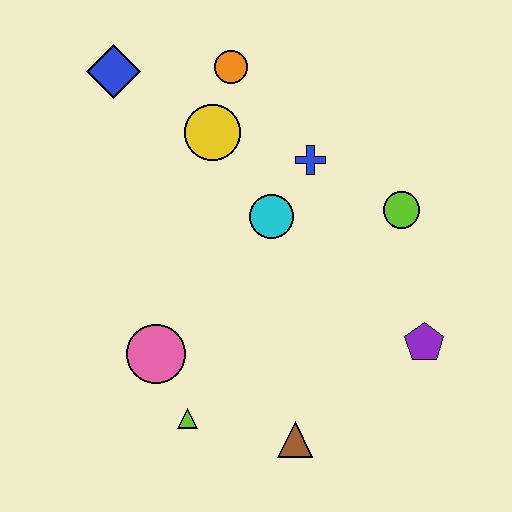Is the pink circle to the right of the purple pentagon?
No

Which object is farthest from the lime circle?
The blue diamond is farthest from the lime circle.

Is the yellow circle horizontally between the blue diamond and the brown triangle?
Yes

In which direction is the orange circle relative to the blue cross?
The orange circle is above the blue cross.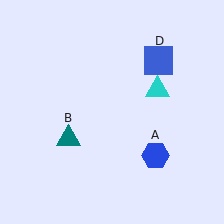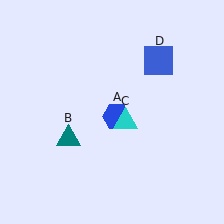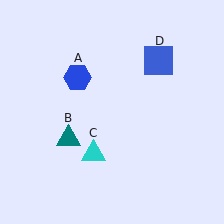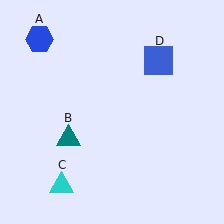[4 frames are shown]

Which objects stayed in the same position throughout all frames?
Teal triangle (object B) and blue square (object D) remained stationary.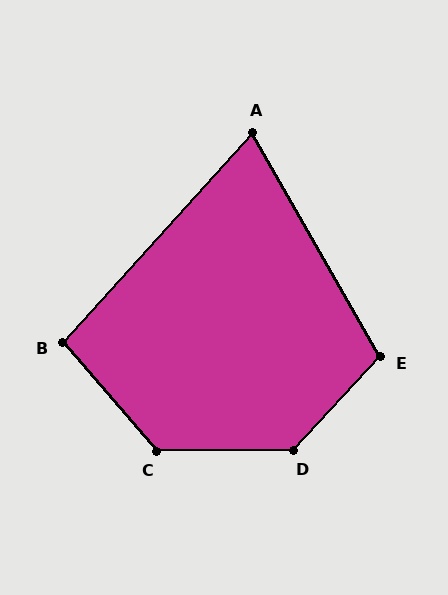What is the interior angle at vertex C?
Approximately 131 degrees (obtuse).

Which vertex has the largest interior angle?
D, at approximately 133 degrees.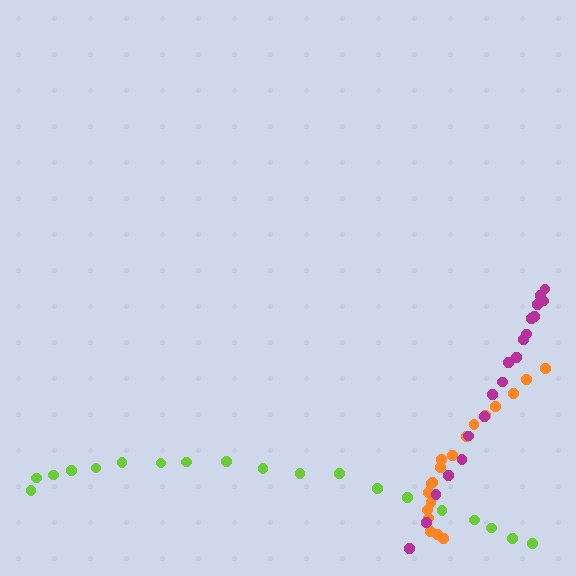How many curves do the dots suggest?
There are 3 distinct paths.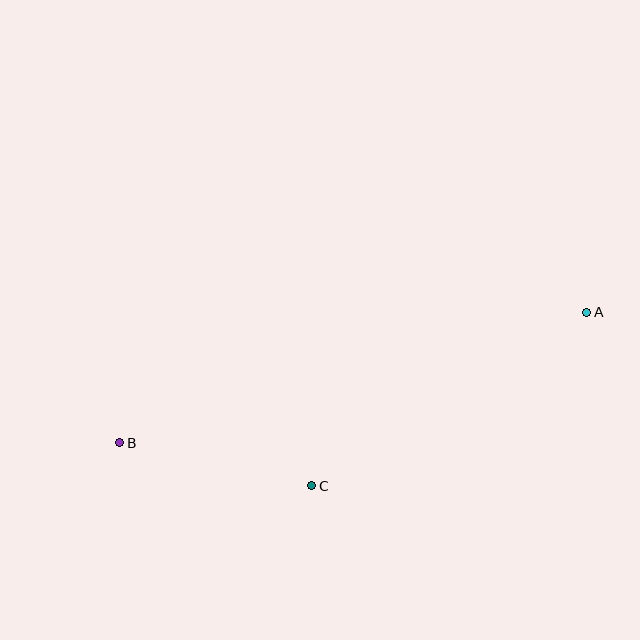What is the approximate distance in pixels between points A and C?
The distance between A and C is approximately 326 pixels.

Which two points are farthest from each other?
Points A and B are farthest from each other.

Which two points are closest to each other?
Points B and C are closest to each other.